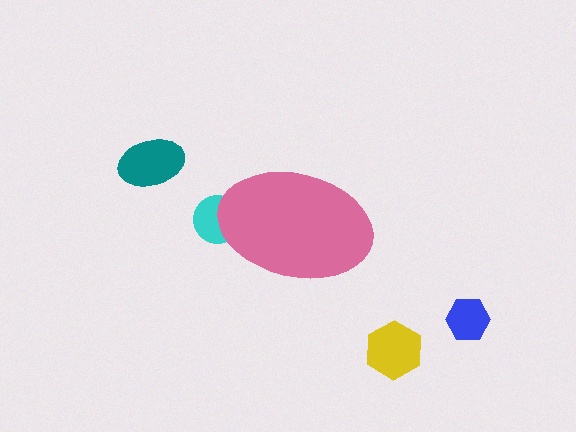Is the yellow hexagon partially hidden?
No, the yellow hexagon is fully visible.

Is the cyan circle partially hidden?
Yes, the cyan circle is partially hidden behind the pink ellipse.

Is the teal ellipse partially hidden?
No, the teal ellipse is fully visible.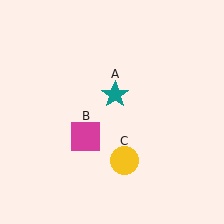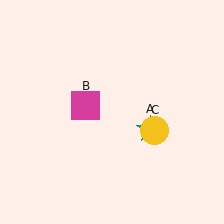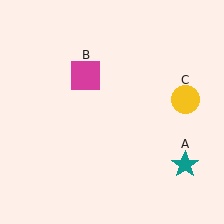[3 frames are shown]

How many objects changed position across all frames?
3 objects changed position: teal star (object A), magenta square (object B), yellow circle (object C).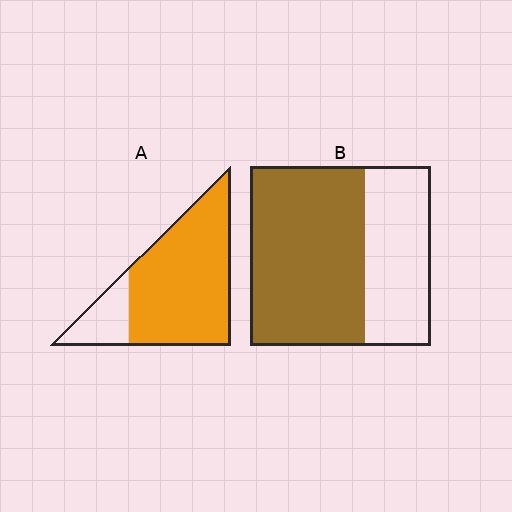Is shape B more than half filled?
Yes.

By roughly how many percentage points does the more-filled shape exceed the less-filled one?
By roughly 15 percentage points (A over B).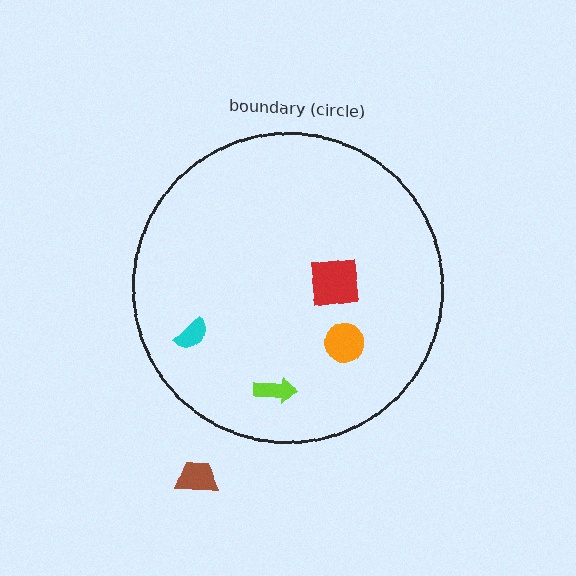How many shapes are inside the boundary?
4 inside, 1 outside.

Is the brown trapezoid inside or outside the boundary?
Outside.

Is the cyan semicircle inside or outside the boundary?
Inside.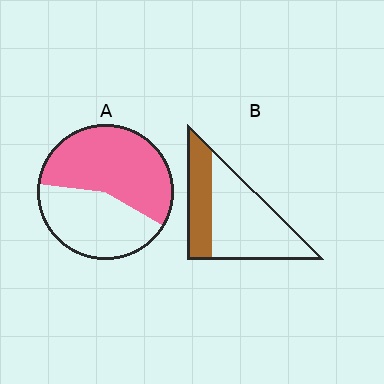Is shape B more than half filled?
No.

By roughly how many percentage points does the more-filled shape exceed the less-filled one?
By roughly 25 percentage points (A over B).